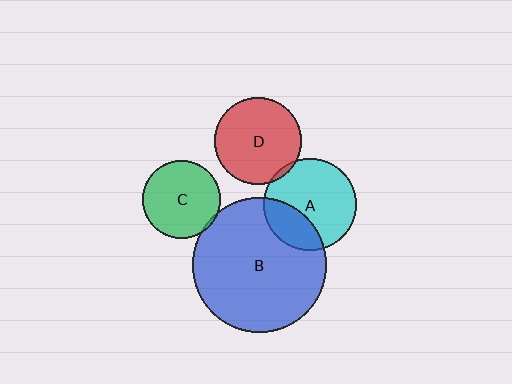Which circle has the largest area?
Circle B (blue).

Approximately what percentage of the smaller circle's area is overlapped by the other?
Approximately 30%.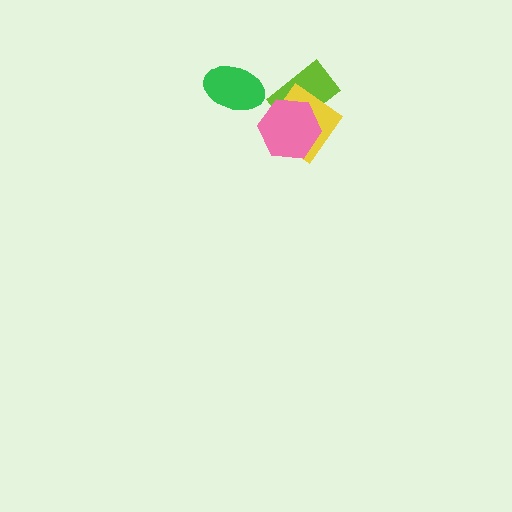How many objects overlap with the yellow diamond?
2 objects overlap with the yellow diamond.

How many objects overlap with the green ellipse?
0 objects overlap with the green ellipse.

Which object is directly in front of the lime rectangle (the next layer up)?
The yellow diamond is directly in front of the lime rectangle.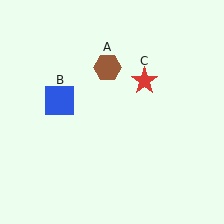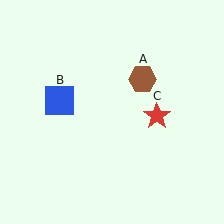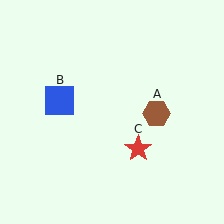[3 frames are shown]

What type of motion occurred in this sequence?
The brown hexagon (object A), red star (object C) rotated clockwise around the center of the scene.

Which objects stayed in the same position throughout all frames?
Blue square (object B) remained stationary.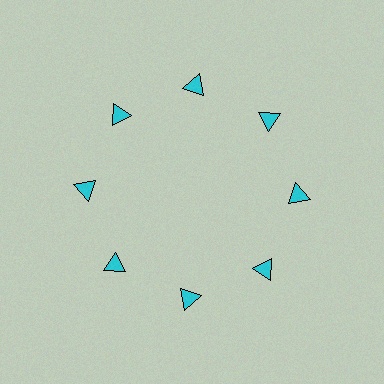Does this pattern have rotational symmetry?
Yes, this pattern has 8-fold rotational symmetry. It looks the same after rotating 45 degrees around the center.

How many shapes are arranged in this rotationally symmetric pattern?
There are 8 shapes, arranged in 8 groups of 1.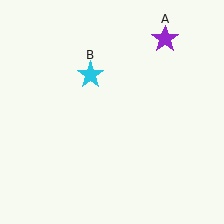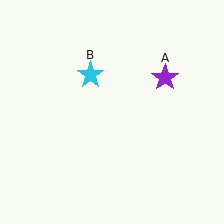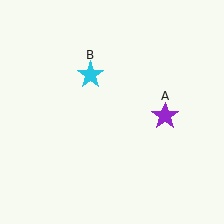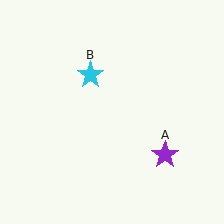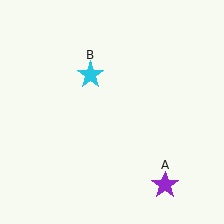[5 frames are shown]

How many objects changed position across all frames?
1 object changed position: purple star (object A).